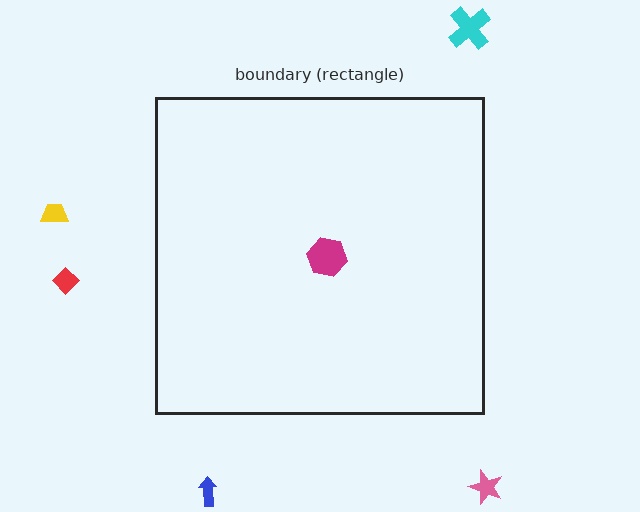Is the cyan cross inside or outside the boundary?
Outside.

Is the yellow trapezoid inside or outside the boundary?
Outside.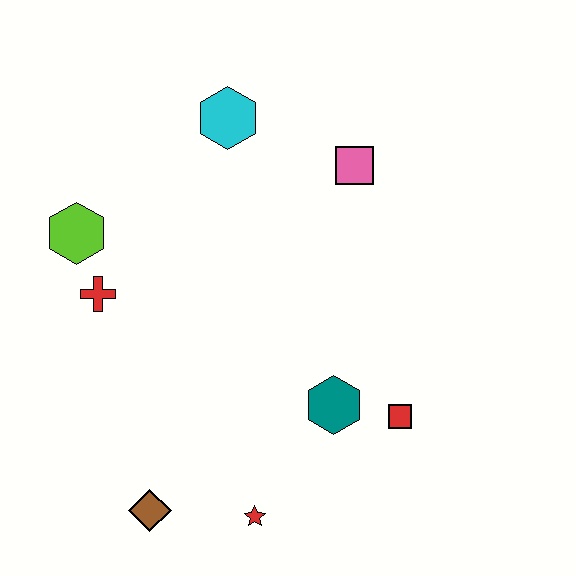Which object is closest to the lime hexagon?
The red cross is closest to the lime hexagon.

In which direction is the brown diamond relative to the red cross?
The brown diamond is below the red cross.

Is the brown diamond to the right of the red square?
No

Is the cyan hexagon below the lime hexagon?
No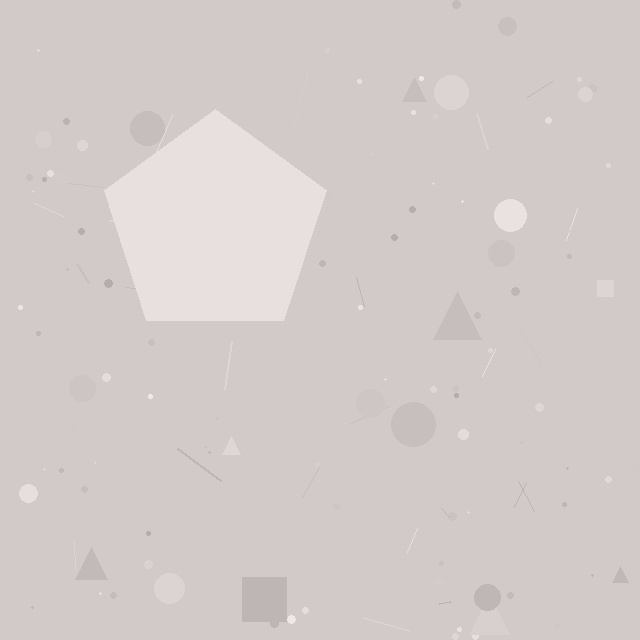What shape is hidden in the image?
A pentagon is hidden in the image.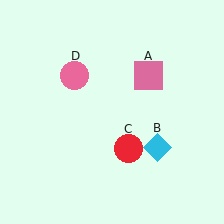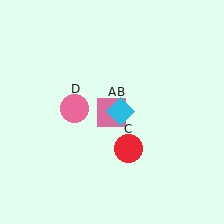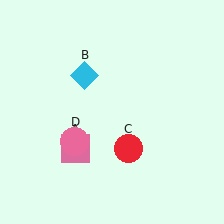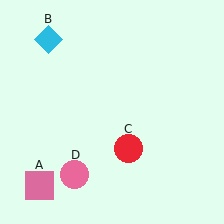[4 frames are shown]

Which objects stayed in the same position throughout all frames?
Red circle (object C) remained stationary.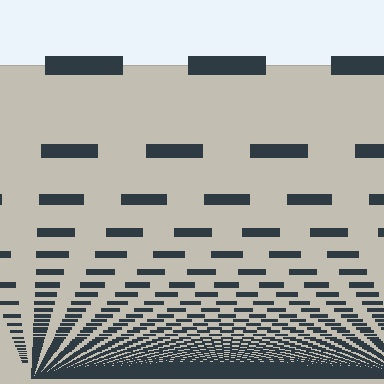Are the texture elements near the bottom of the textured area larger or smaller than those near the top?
Smaller. The gradient is inverted — elements near the bottom are smaller and denser.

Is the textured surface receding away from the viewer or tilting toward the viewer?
The surface appears to tilt toward the viewer. Texture elements get larger and sparser toward the top.